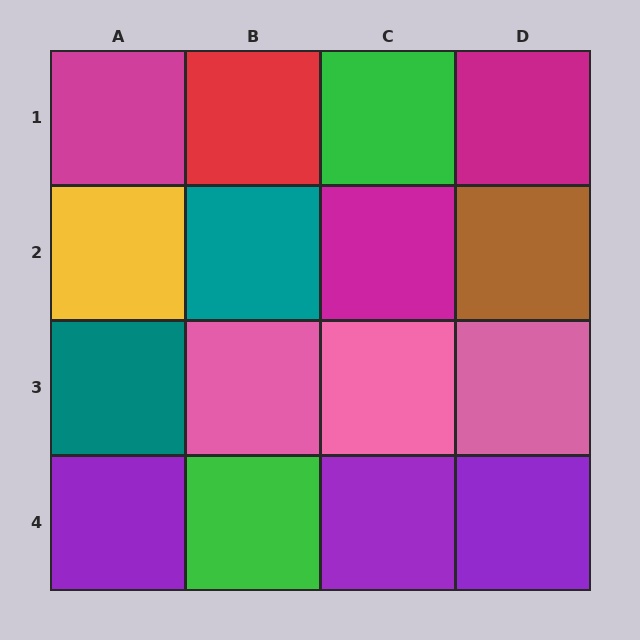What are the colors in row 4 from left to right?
Purple, green, purple, purple.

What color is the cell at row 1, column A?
Magenta.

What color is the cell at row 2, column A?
Yellow.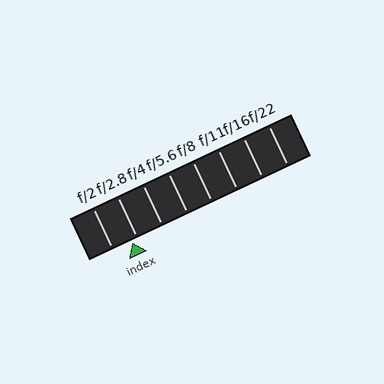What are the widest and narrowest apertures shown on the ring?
The widest aperture shown is f/2 and the narrowest is f/22.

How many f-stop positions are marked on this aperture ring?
There are 8 f-stop positions marked.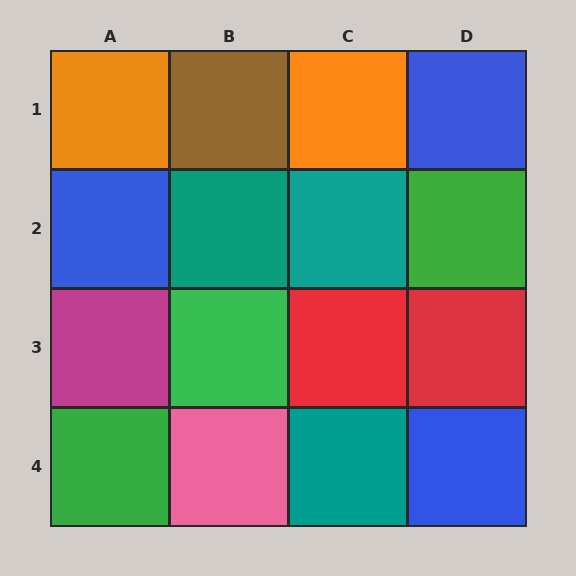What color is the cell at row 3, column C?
Red.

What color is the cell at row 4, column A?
Green.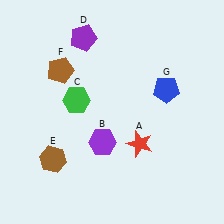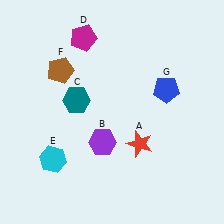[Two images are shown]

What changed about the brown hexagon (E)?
In Image 1, E is brown. In Image 2, it changed to cyan.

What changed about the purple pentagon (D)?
In Image 1, D is purple. In Image 2, it changed to magenta.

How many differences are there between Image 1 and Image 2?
There are 3 differences between the two images.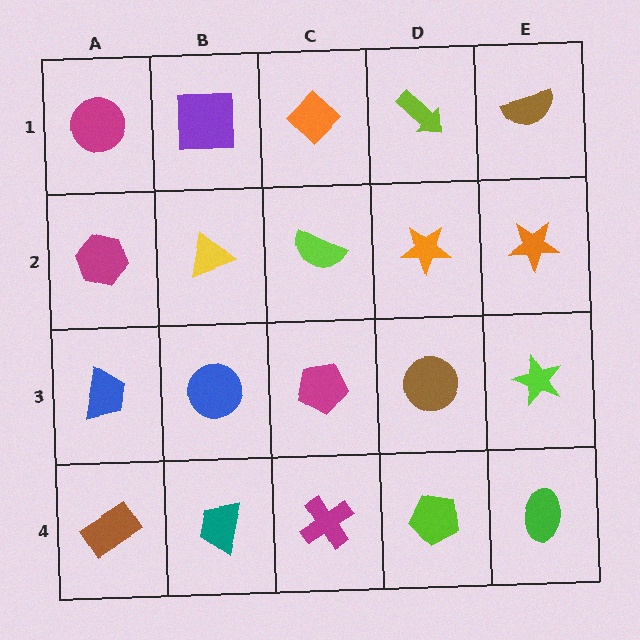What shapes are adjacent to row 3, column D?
An orange star (row 2, column D), a lime pentagon (row 4, column D), a magenta pentagon (row 3, column C), a lime star (row 3, column E).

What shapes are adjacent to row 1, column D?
An orange star (row 2, column D), an orange diamond (row 1, column C), a brown semicircle (row 1, column E).